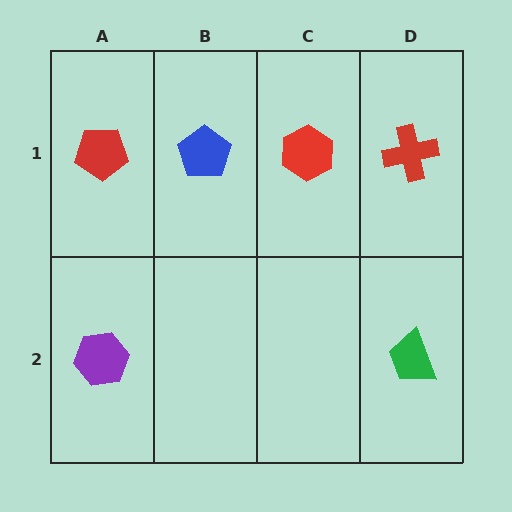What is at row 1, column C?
A red hexagon.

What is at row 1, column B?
A blue pentagon.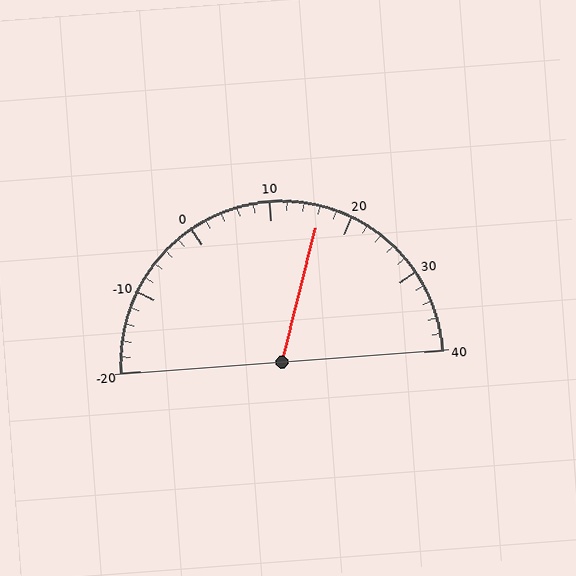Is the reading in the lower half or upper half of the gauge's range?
The reading is in the upper half of the range (-20 to 40).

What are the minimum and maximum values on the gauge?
The gauge ranges from -20 to 40.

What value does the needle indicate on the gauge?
The needle indicates approximately 16.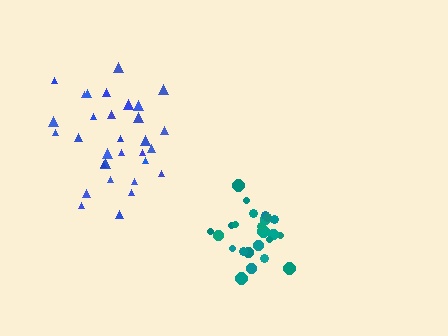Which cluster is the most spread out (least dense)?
Blue.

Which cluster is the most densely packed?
Teal.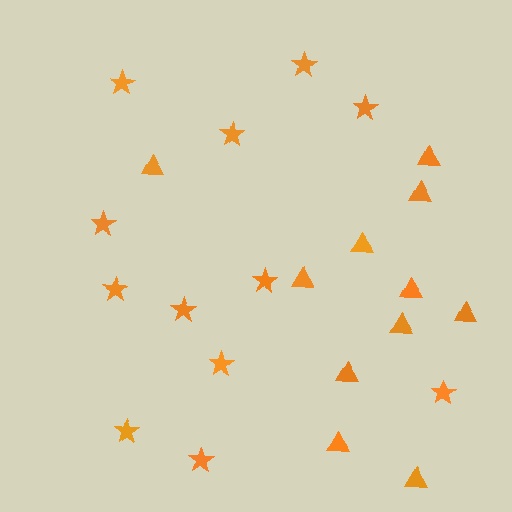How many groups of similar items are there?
There are 2 groups: one group of stars (12) and one group of triangles (11).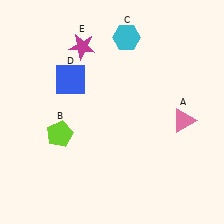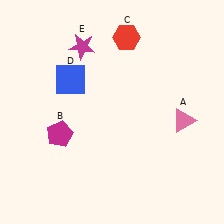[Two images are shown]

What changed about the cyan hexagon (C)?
In Image 1, C is cyan. In Image 2, it changed to red.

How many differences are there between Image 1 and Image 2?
There are 2 differences between the two images.